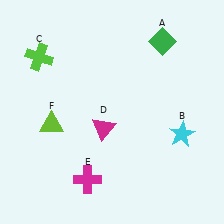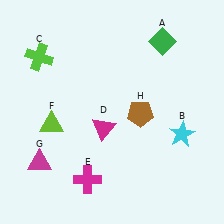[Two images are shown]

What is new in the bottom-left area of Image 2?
A magenta triangle (G) was added in the bottom-left area of Image 2.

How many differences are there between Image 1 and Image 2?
There are 2 differences between the two images.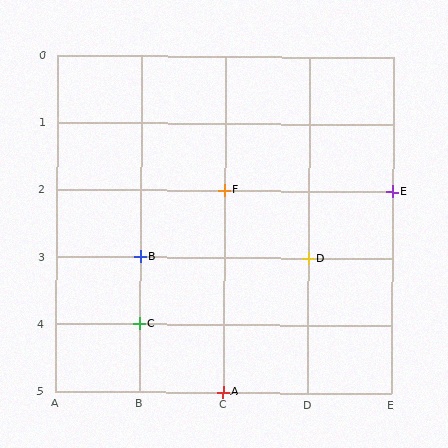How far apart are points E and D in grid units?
Points E and D are 1 column and 1 row apart (about 1.4 grid units diagonally).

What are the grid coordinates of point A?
Point A is at grid coordinates (C, 5).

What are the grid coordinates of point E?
Point E is at grid coordinates (E, 2).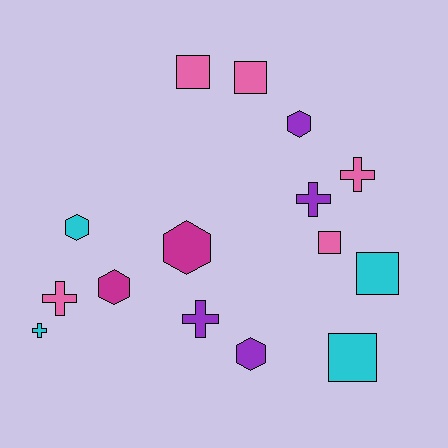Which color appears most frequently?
Pink, with 5 objects.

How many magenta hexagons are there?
There are 2 magenta hexagons.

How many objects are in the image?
There are 15 objects.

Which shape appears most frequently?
Square, with 5 objects.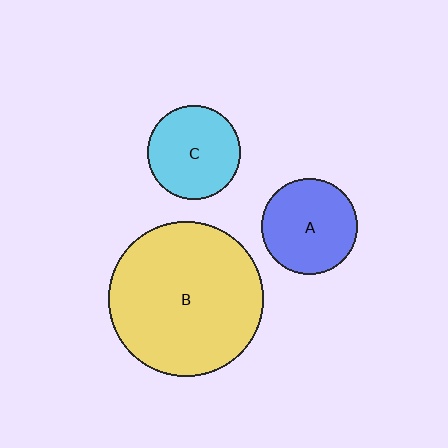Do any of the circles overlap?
No, none of the circles overlap.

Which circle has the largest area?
Circle B (yellow).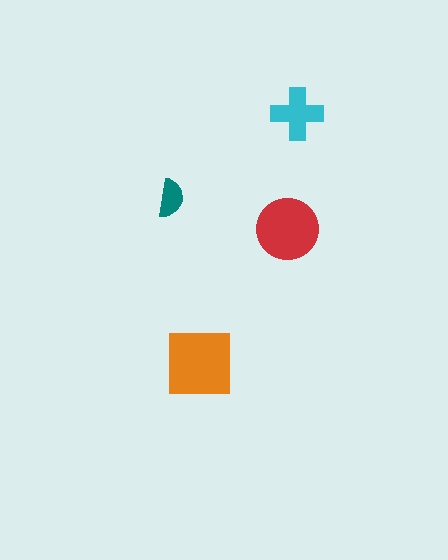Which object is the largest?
The orange square.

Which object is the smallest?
The teal semicircle.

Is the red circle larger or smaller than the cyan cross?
Larger.